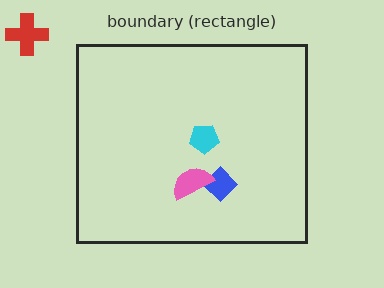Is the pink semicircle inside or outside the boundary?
Inside.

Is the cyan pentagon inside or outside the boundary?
Inside.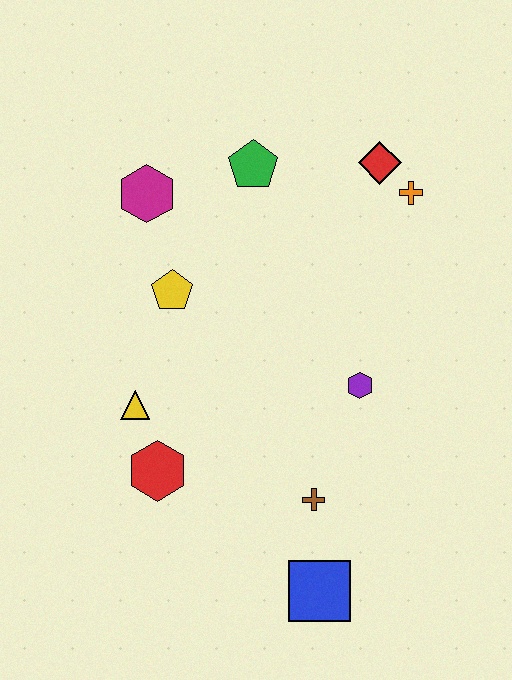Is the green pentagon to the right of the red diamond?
No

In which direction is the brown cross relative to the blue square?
The brown cross is above the blue square.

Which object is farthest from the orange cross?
The blue square is farthest from the orange cross.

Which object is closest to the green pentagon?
The magenta hexagon is closest to the green pentagon.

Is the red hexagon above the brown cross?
Yes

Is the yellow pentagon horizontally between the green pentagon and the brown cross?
No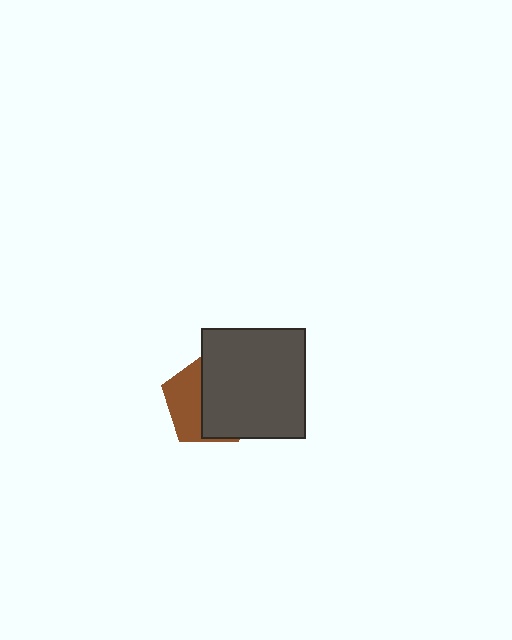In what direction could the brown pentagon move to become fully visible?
The brown pentagon could move left. That would shift it out from behind the dark gray rectangle entirely.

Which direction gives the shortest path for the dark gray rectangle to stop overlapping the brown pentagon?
Moving right gives the shortest separation.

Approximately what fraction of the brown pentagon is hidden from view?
Roughly 60% of the brown pentagon is hidden behind the dark gray rectangle.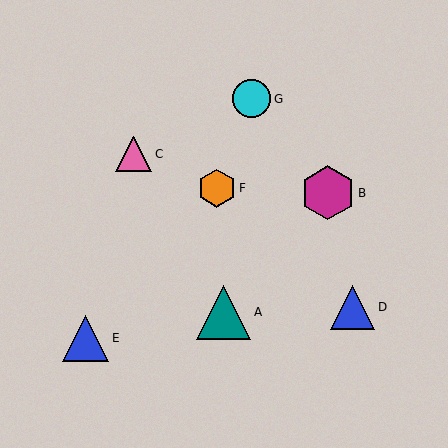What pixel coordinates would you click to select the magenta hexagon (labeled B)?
Click at (328, 193) to select the magenta hexagon B.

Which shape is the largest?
The teal triangle (labeled A) is the largest.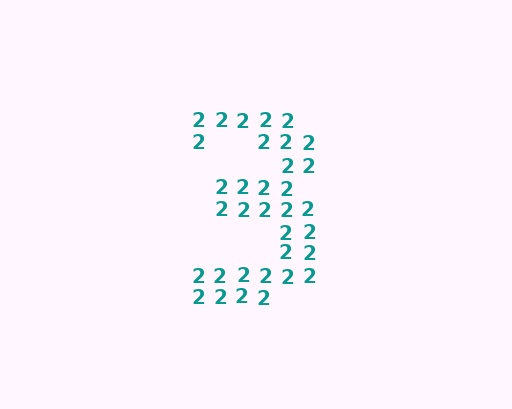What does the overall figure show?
The overall figure shows the digit 3.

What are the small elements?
The small elements are digit 2's.